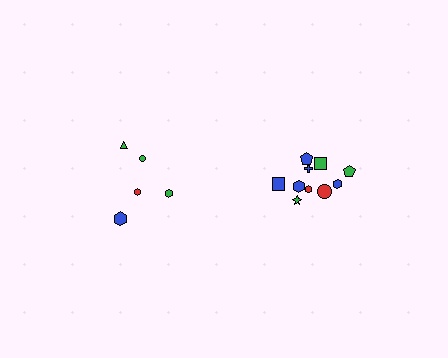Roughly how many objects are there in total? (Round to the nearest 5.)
Roughly 15 objects in total.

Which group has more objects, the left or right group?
The right group.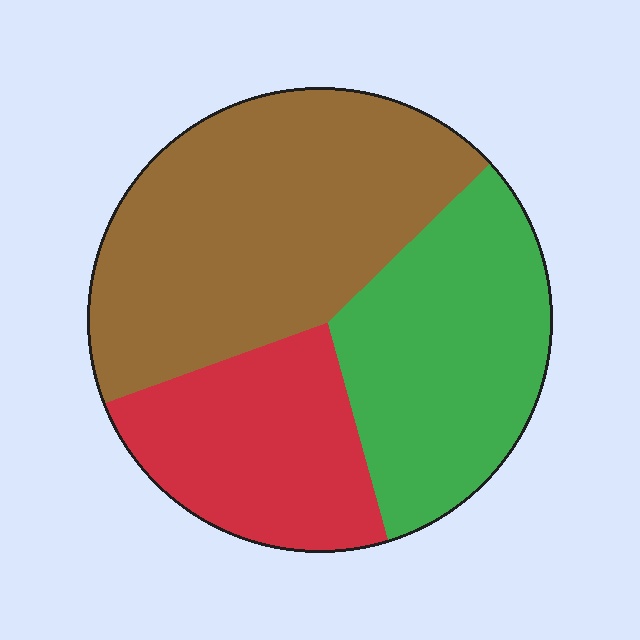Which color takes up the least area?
Red, at roughly 25%.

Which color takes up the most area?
Brown, at roughly 45%.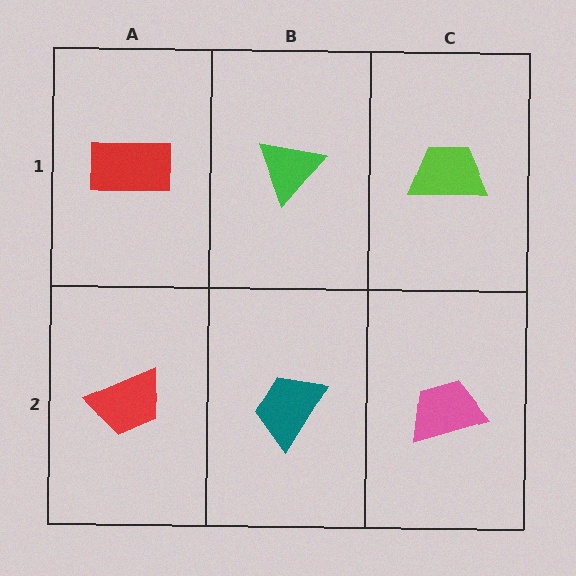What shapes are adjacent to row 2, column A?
A red rectangle (row 1, column A), a teal trapezoid (row 2, column B).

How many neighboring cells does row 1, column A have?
2.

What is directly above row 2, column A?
A red rectangle.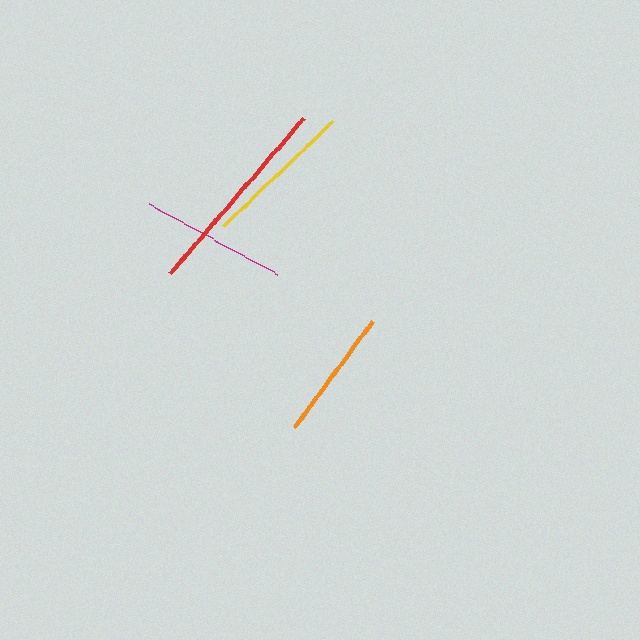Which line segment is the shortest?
The orange line is the shortest at approximately 132 pixels.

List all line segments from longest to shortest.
From longest to shortest: red, yellow, magenta, orange.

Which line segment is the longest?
The red line is the longest at approximately 204 pixels.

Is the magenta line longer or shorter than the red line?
The red line is longer than the magenta line.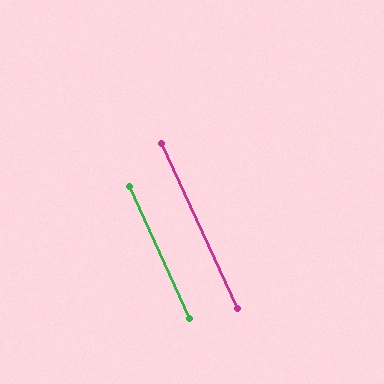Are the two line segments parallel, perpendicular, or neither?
Parallel — their directions differ by only 0.2°.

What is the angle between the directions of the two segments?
Approximately 0 degrees.